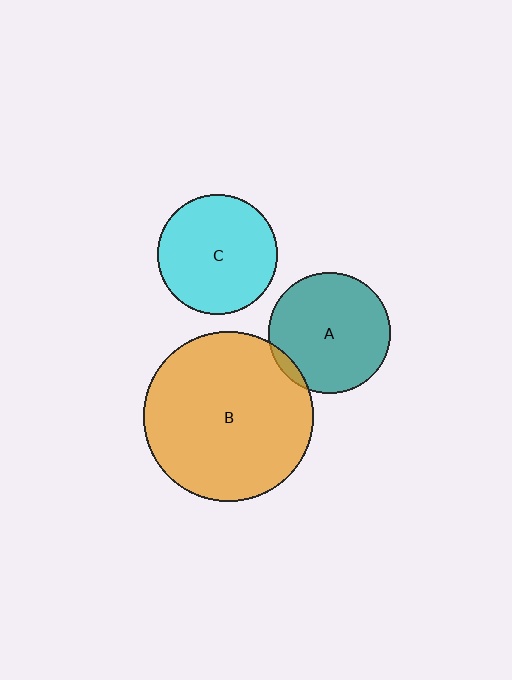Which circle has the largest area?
Circle B (orange).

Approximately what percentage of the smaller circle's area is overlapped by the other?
Approximately 5%.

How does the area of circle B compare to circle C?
Approximately 2.0 times.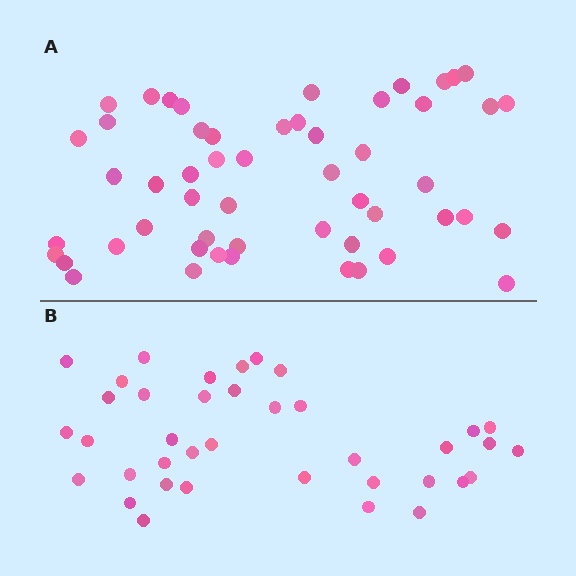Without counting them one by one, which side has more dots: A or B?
Region A (the top region) has more dots.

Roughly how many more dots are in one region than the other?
Region A has approximately 15 more dots than region B.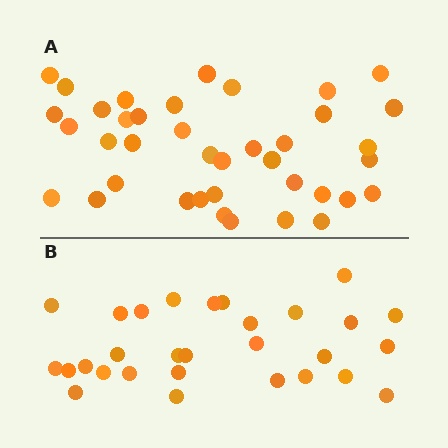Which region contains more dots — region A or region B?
Region A (the top region) has more dots.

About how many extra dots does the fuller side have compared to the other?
Region A has roughly 10 or so more dots than region B.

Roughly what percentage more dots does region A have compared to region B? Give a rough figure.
About 35% more.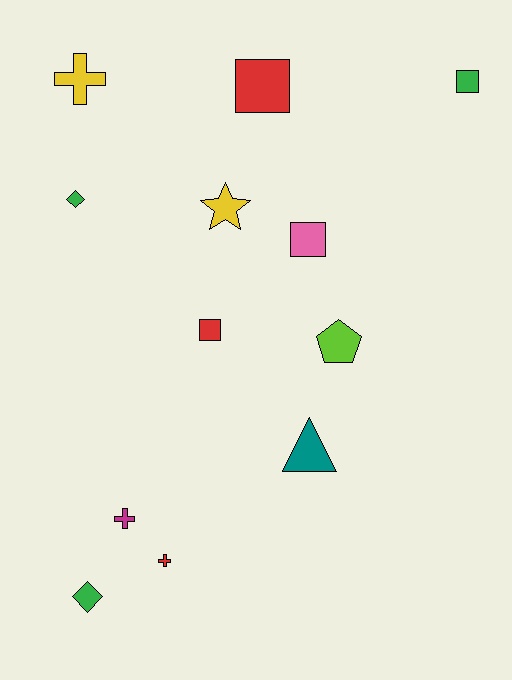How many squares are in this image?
There are 4 squares.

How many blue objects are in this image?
There are no blue objects.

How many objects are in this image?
There are 12 objects.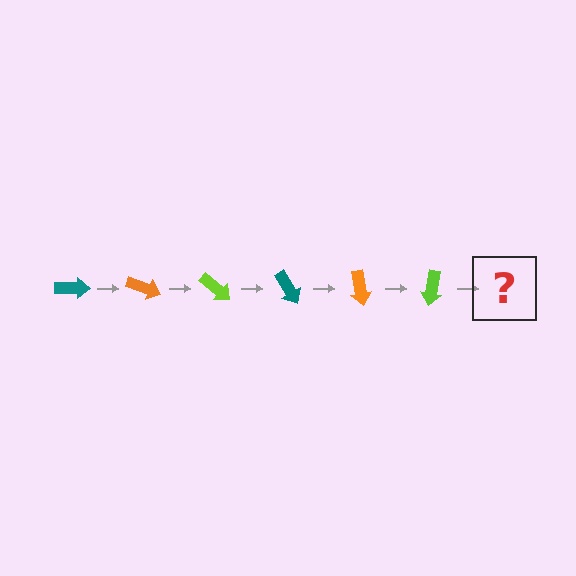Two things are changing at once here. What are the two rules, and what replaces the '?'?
The two rules are that it rotates 20 degrees each step and the color cycles through teal, orange, and lime. The '?' should be a teal arrow, rotated 120 degrees from the start.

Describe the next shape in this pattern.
It should be a teal arrow, rotated 120 degrees from the start.